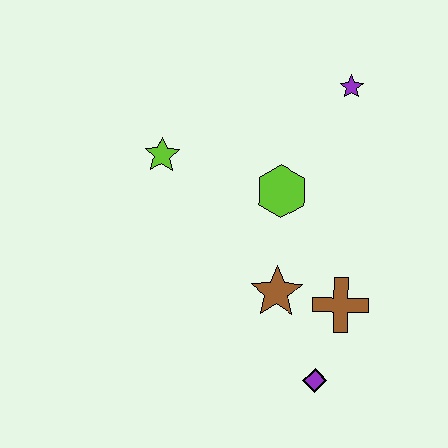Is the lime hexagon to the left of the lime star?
No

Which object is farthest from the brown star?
The purple star is farthest from the brown star.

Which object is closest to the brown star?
The brown cross is closest to the brown star.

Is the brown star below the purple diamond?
No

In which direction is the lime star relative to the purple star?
The lime star is to the left of the purple star.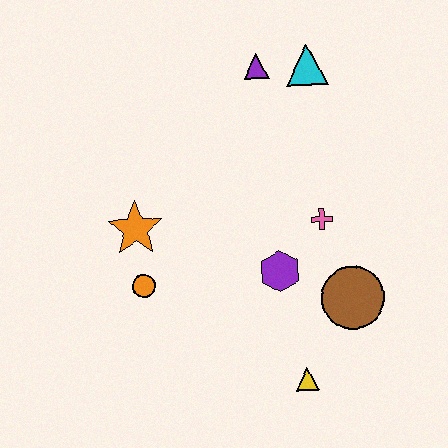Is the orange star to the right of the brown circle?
No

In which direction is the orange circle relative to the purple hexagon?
The orange circle is to the left of the purple hexagon.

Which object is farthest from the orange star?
The cyan triangle is farthest from the orange star.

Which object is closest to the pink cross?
The purple hexagon is closest to the pink cross.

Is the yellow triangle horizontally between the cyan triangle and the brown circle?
No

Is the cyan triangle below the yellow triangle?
No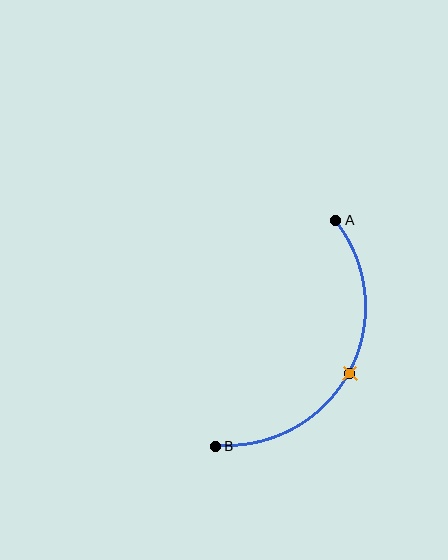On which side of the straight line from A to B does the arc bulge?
The arc bulges to the right of the straight line connecting A and B.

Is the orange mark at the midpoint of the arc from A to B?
Yes. The orange mark lies on the arc at equal arc-length from both A and B — it is the arc midpoint.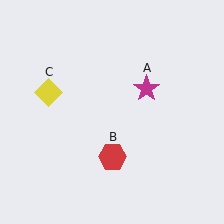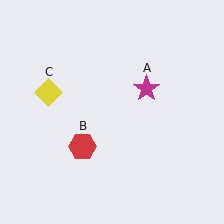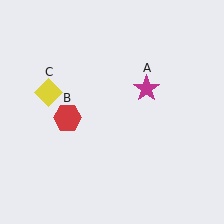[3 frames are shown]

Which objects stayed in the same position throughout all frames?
Magenta star (object A) and yellow diamond (object C) remained stationary.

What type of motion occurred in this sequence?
The red hexagon (object B) rotated clockwise around the center of the scene.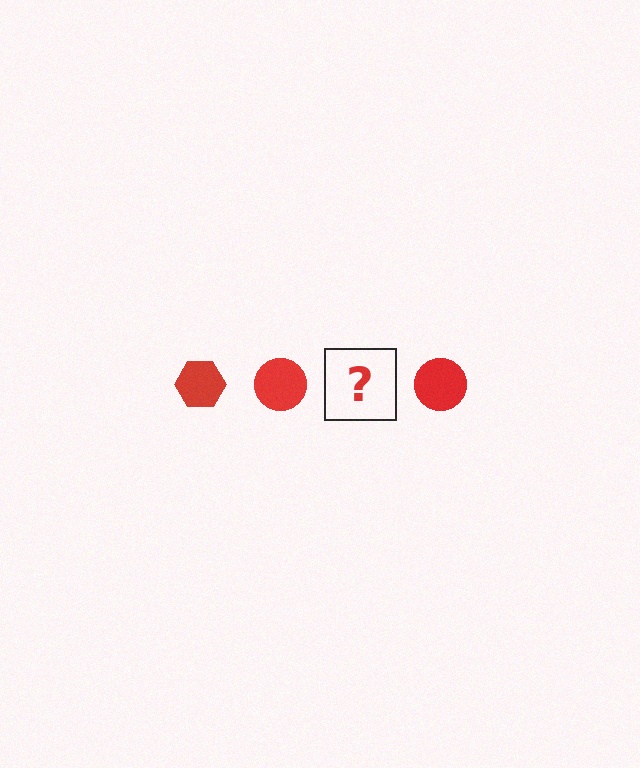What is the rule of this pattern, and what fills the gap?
The rule is that the pattern cycles through hexagon, circle shapes in red. The gap should be filled with a red hexagon.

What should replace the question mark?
The question mark should be replaced with a red hexagon.